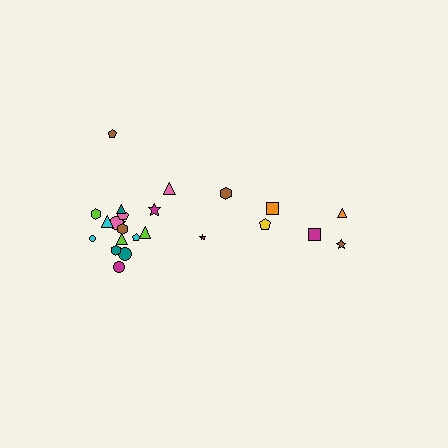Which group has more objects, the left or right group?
The left group.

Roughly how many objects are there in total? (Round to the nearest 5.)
Roughly 25 objects in total.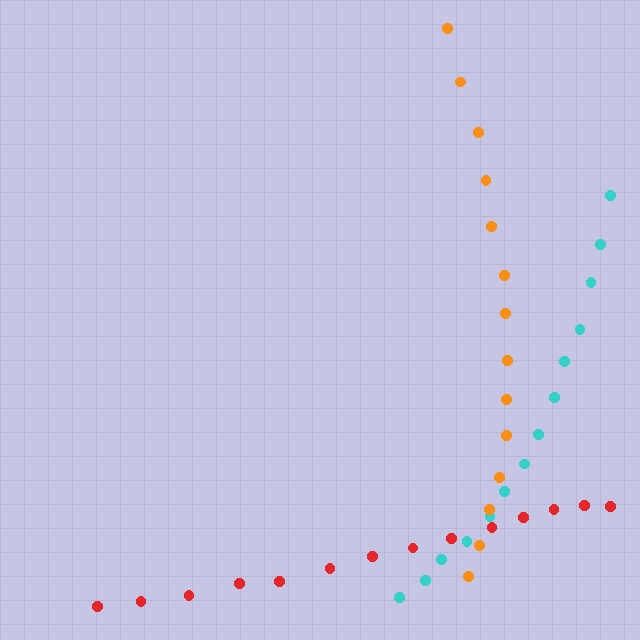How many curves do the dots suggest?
There are 3 distinct paths.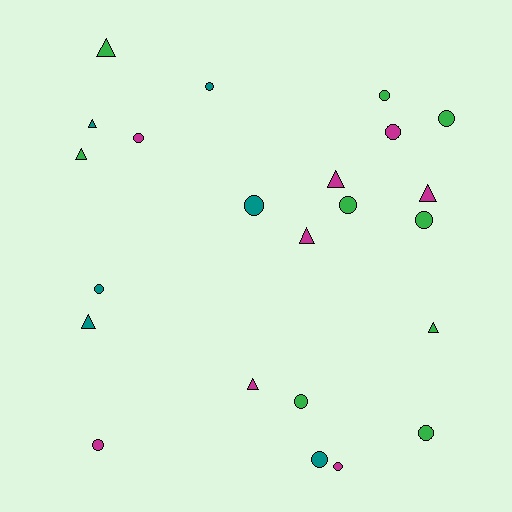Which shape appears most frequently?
Circle, with 14 objects.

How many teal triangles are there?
There are 2 teal triangles.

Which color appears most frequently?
Green, with 9 objects.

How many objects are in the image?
There are 23 objects.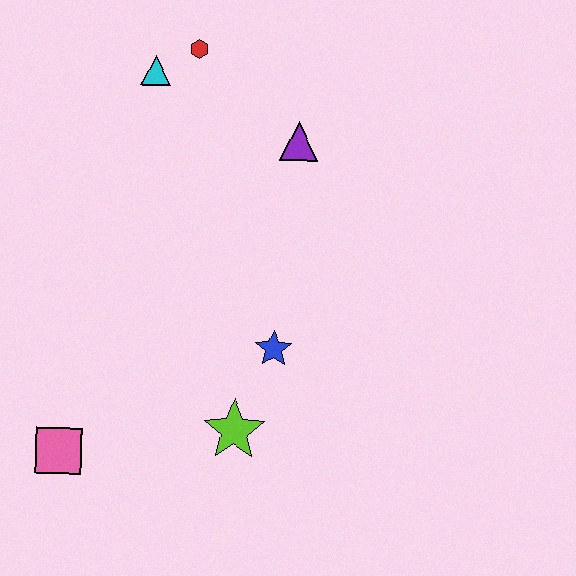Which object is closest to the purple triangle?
The red hexagon is closest to the purple triangle.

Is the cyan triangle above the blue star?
Yes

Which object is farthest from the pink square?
The red hexagon is farthest from the pink square.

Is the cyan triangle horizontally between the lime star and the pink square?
Yes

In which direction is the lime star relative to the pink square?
The lime star is to the right of the pink square.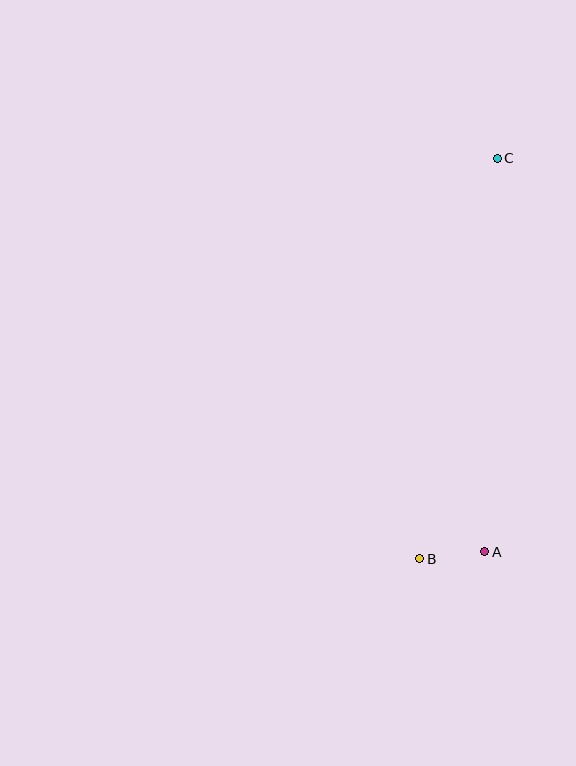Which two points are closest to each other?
Points A and B are closest to each other.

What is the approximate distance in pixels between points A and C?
The distance between A and C is approximately 393 pixels.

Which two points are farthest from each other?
Points B and C are farthest from each other.